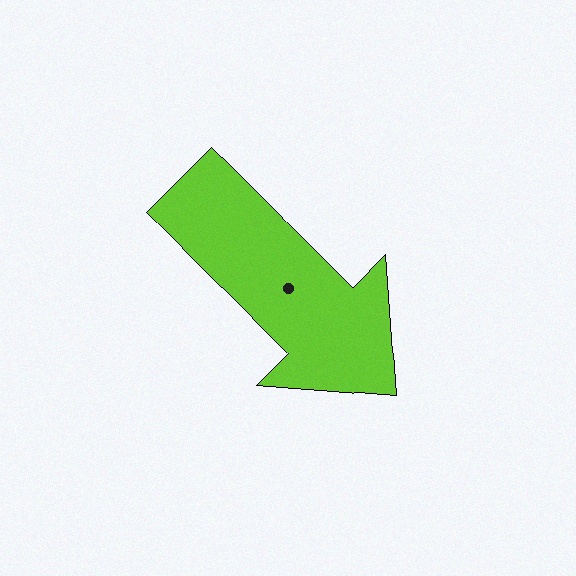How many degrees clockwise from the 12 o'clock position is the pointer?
Approximately 135 degrees.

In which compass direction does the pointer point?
Southeast.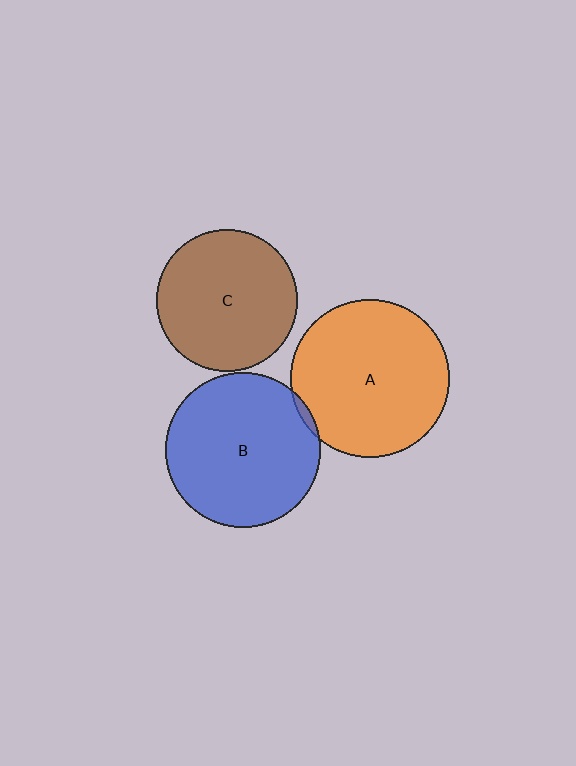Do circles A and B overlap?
Yes.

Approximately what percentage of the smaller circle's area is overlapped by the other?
Approximately 5%.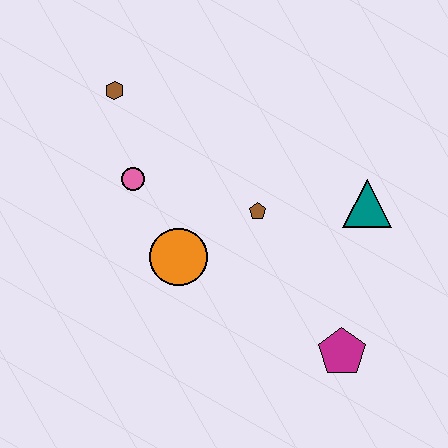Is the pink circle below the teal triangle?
No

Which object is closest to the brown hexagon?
The pink circle is closest to the brown hexagon.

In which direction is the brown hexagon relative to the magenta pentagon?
The brown hexagon is above the magenta pentagon.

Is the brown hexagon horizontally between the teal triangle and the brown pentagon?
No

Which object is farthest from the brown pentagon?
The brown hexagon is farthest from the brown pentagon.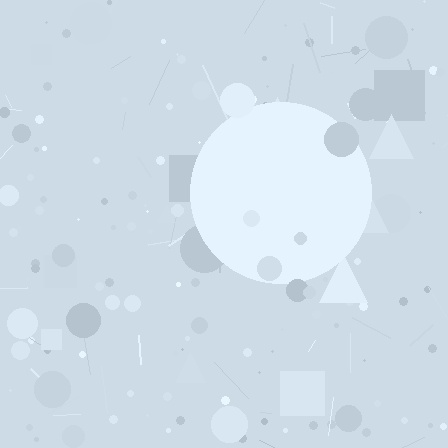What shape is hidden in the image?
A circle is hidden in the image.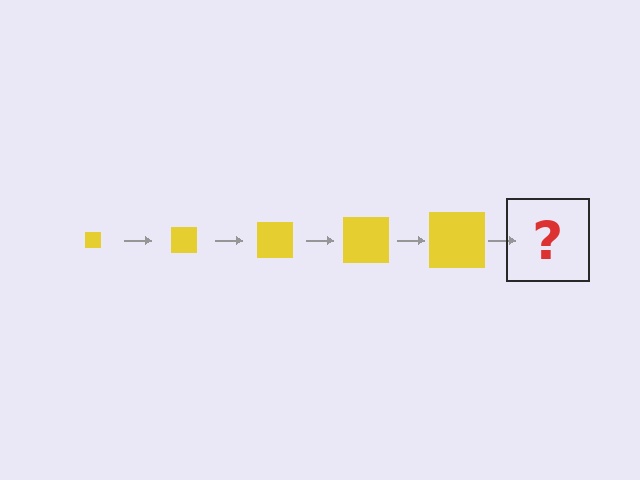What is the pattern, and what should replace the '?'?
The pattern is that the square gets progressively larger each step. The '?' should be a yellow square, larger than the previous one.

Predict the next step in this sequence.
The next step is a yellow square, larger than the previous one.